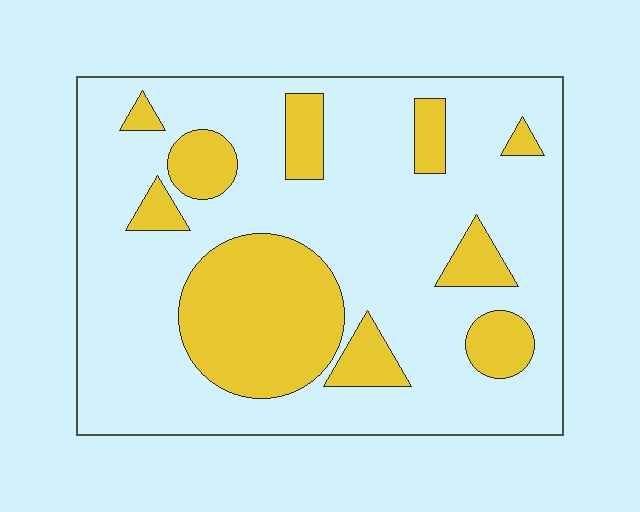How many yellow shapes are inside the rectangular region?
10.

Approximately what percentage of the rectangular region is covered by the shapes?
Approximately 25%.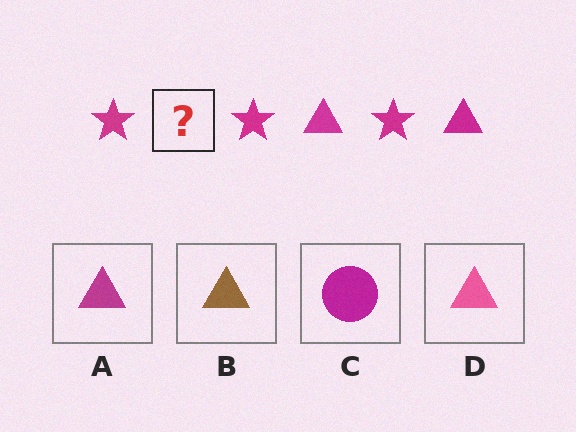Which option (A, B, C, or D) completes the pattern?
A.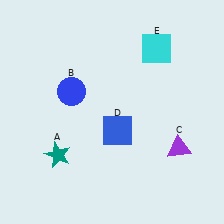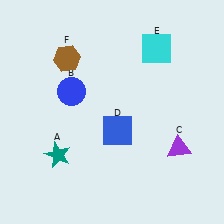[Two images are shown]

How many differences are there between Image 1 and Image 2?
There is 1 difference between the two images.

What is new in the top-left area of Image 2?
A brown hexagon (F) was added in the top-left area of Image 2.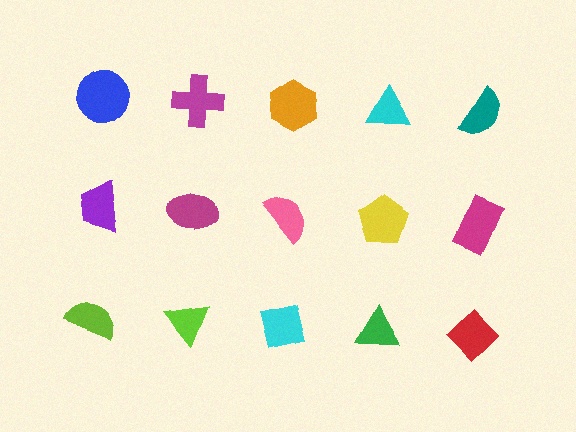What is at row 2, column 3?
A pink semicircle.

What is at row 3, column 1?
A lime semicircle.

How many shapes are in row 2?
5 shapes.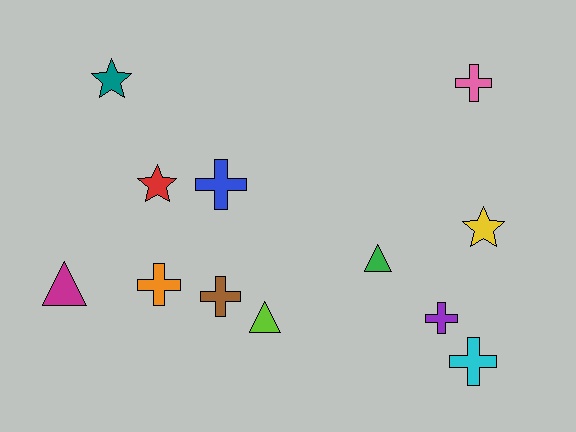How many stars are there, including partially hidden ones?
There are 3 stars.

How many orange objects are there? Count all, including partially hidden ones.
There is 1 orange object.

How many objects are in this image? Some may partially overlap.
There are 12 objects.